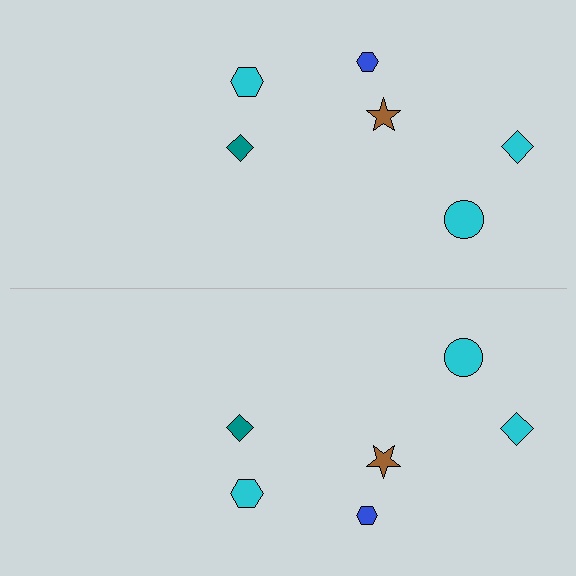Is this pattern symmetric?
Yes, this pattern has bilateral (reflection) symmetry.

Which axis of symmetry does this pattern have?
The pattern has a horizontal axis of symmetry running through the center of the image.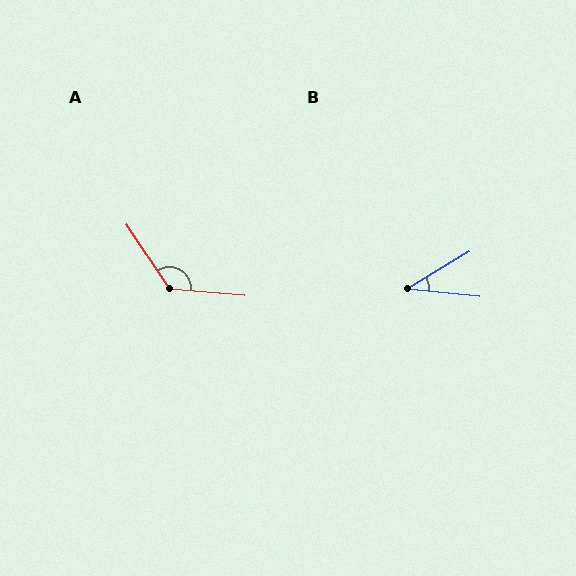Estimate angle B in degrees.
Approximately 37 degrees.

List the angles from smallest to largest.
B (37°), A (129°).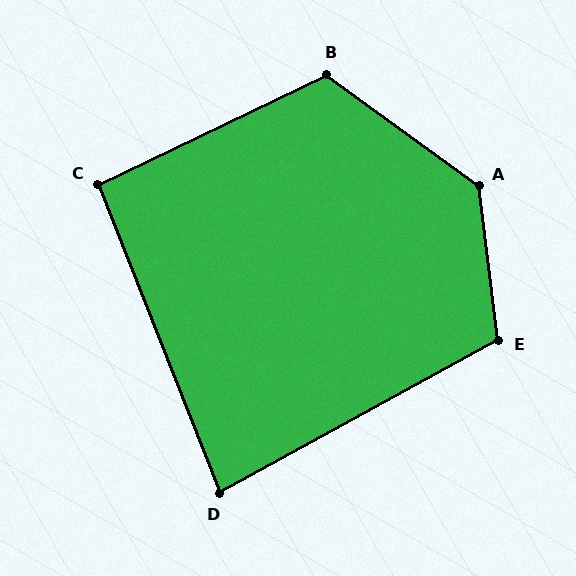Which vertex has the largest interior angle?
A, at approximately 133 degrees.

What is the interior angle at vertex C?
Approximately 94 degrees (approximately right).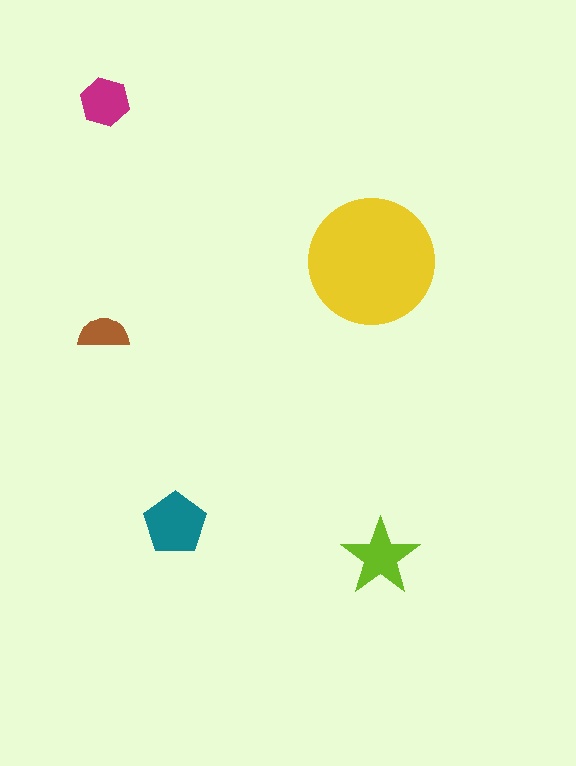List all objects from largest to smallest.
The yellow circle, the teal pentagon, the lime star, the magenta hexagon, the brown semicircle.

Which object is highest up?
The magenta hexagon is topmost.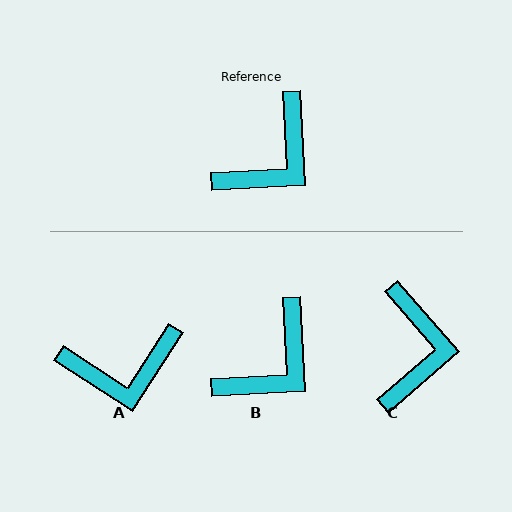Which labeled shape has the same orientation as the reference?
B.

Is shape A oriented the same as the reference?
No, it is off by about 36 degrees.